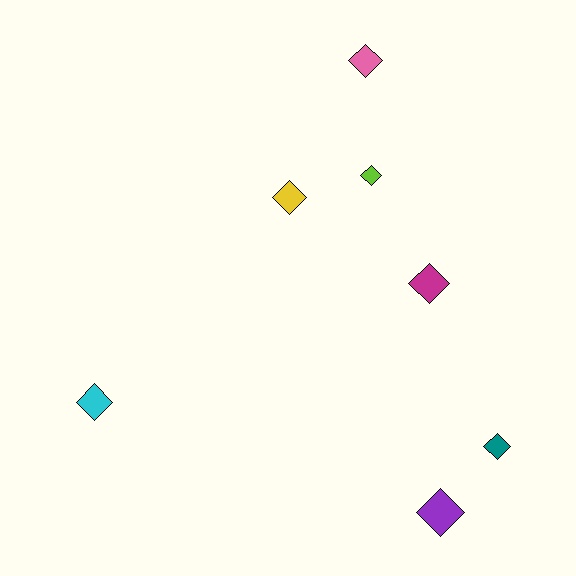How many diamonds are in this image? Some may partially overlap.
There are 7 diamonds.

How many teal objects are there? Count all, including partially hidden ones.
There is 1 teal object.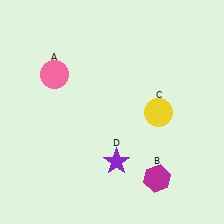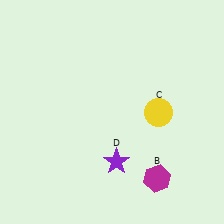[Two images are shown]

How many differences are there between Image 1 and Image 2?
There is 1 difference between the two images.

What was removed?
The pink circle (A) was removed in Image 2.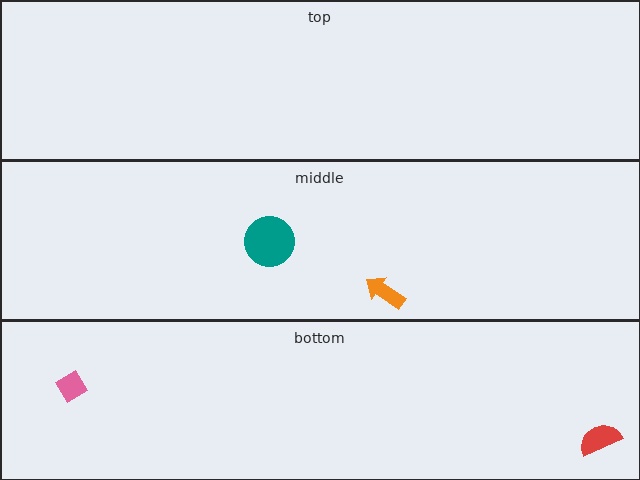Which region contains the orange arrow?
The middle region.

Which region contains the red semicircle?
The bottom region.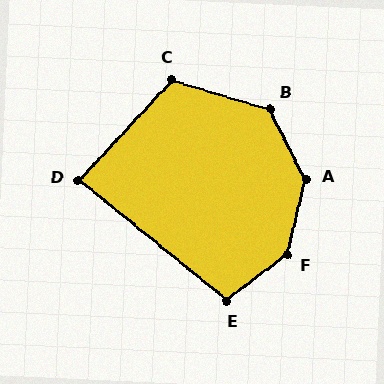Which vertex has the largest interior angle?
F, at approximately 141 degrees.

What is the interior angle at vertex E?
Approximately 104 degrees (obtuse).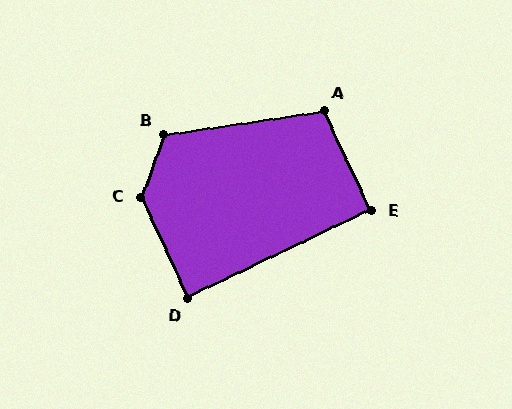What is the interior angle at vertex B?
Approximately 118 degrees (obtuse).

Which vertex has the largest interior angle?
C, at approximately 134 degrees.